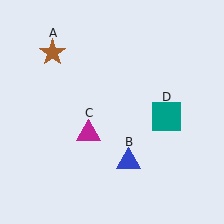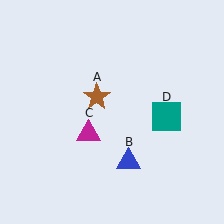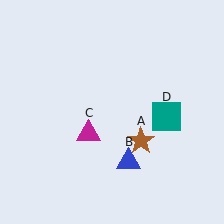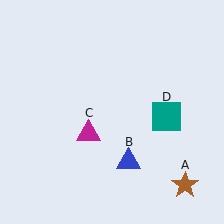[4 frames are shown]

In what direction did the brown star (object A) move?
The brown star (object A) moved down and to the right.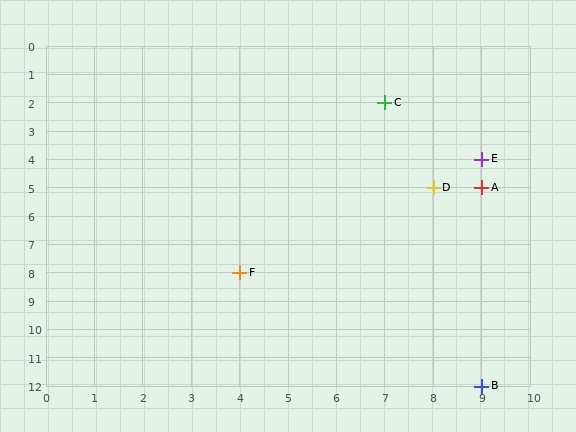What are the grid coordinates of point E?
Point E is at grid coordinates (9, 4).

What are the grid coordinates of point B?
Point B is at grid coordinates (9, 12).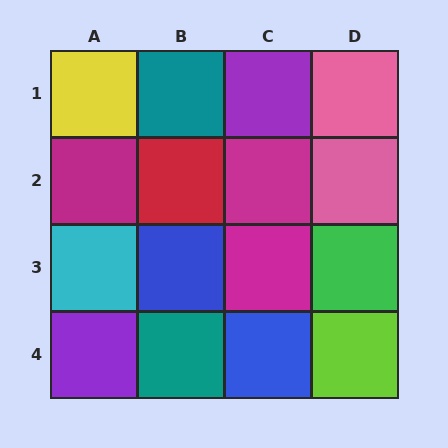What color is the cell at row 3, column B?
Blue.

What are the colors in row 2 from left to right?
Magenta, red, magenta, pink.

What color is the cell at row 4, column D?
Lime.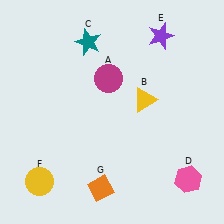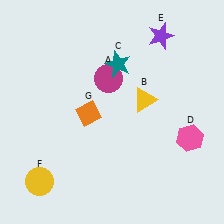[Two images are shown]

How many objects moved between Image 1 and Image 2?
3 objects moved between the two images.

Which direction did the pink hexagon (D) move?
The pink hexagon (D) moved up.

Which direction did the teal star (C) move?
The teal star (C) moved right.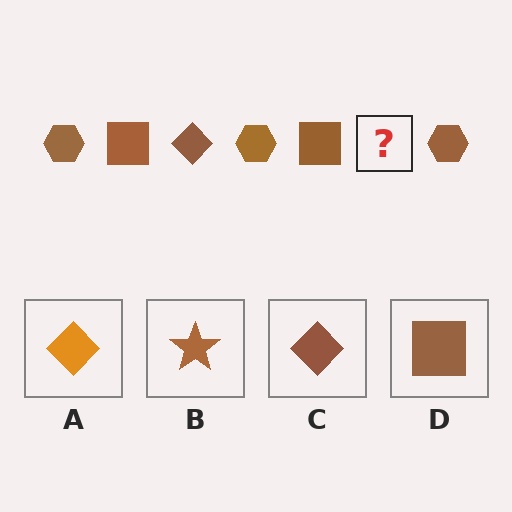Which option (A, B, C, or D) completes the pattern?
C.